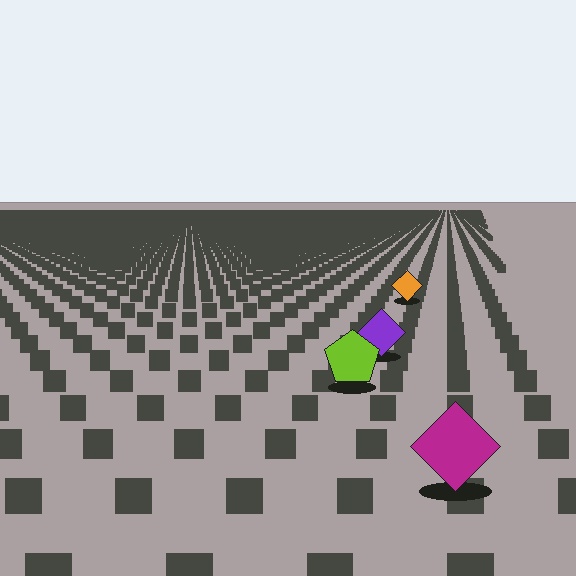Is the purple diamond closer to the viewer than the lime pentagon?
No. The lime pentagon is closer — you can tell from the texture gradient: the ground texture is coarser near it.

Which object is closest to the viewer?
The magenta diamond is closest. The texture marks near it are larger and more spread out.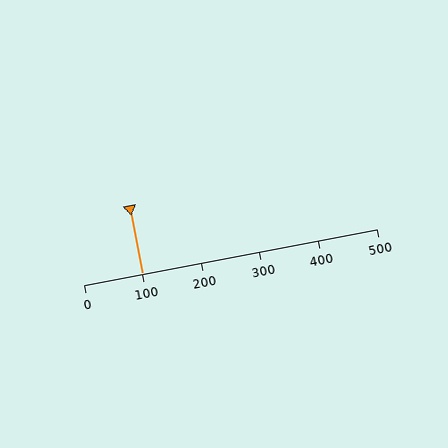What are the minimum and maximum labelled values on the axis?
The axis runs from 0 to 500.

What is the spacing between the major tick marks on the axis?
The major ticks are spaced 100 apart.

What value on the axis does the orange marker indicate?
The marker indicates approximately 100.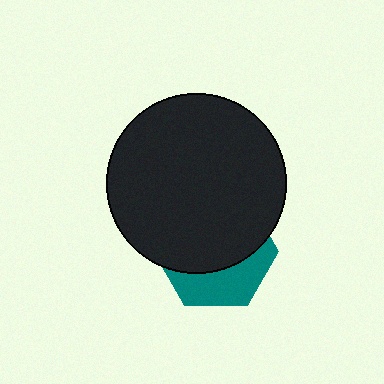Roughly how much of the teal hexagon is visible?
A small part of it is visible (roughly 35%).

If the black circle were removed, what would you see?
You would see the complete teal hexagon.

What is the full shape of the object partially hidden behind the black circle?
The partially hidden object is a teal hexagon.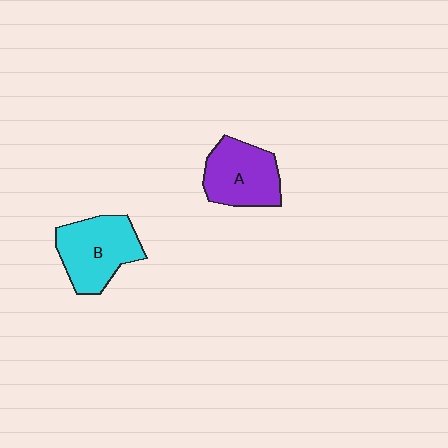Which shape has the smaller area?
Shape A (purple).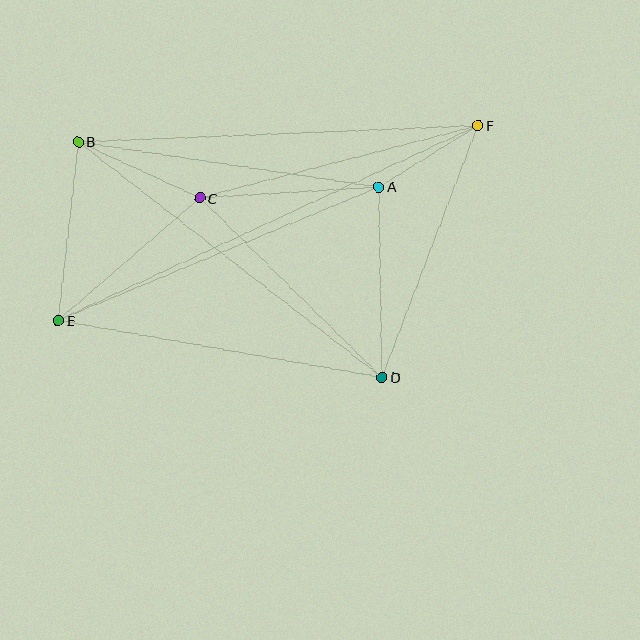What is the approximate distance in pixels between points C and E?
The distance between C and E is approximately 187 pixels.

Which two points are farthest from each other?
Points E and F are farthest from each other.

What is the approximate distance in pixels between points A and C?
The distance between A and C is approximately 180 pixels.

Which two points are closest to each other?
Points A and F are closest to each other.